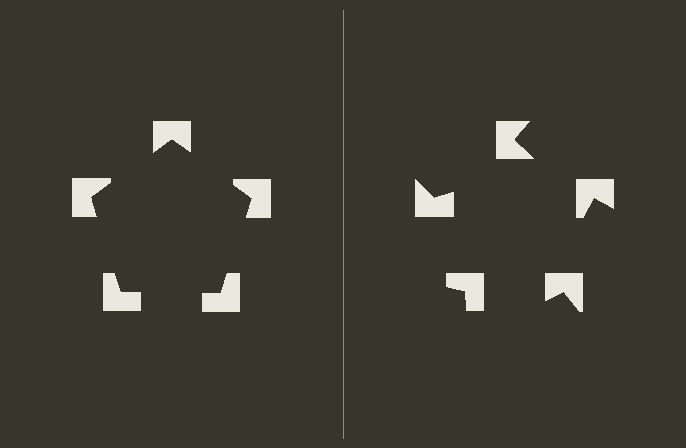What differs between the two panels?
The notched squares are positioned identically on both sides; only the wedge orientations differ. On the left they align to a pentagon; on the right they are misaligned.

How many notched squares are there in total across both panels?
10 — 5 on each side.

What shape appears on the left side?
An illusory pentagon.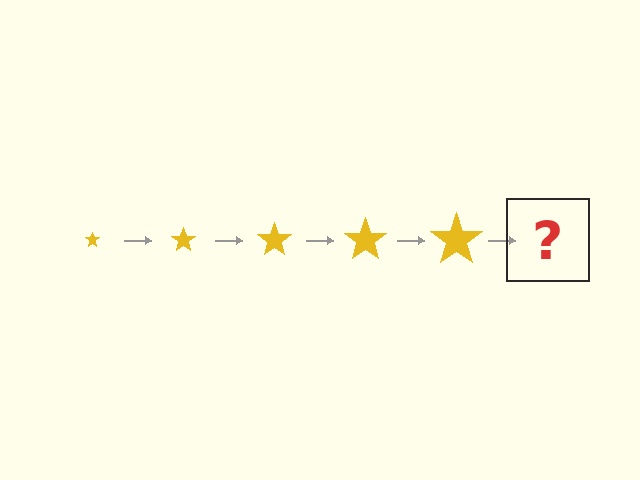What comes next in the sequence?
The next element should be a yellow star, larger than the previous one.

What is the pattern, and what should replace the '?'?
The pattern is that the star gets progressively larger each step. The '?' should be a yellow star, larger than the previous one.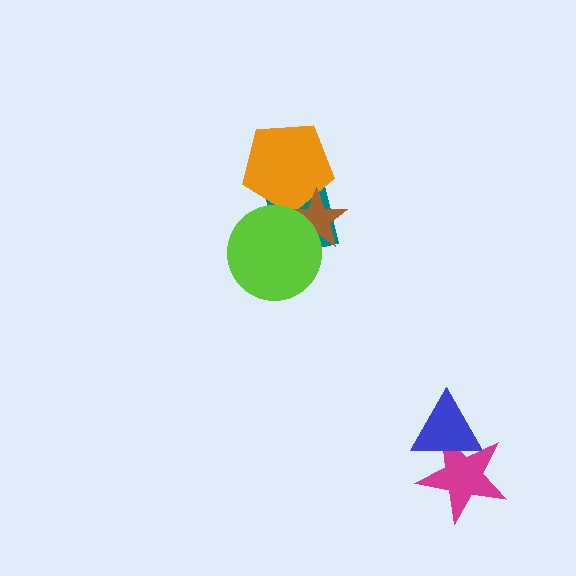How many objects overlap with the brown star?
3 objects overlap with the brown star.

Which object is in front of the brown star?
The lime circle is in front of the brown star.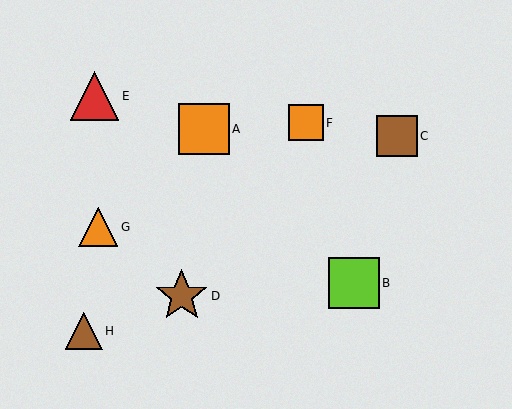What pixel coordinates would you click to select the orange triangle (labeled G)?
Click at (98, 227) to select the orange triangle G.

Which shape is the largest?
The brown star (labeled D) is the largest.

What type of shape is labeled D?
Shape D is a brown star.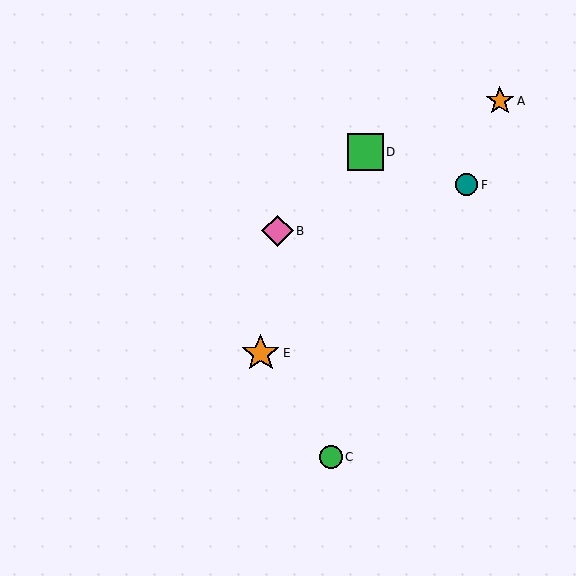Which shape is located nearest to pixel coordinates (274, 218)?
The pink diamond (labeled B) at (278, 231) is nearest to that location.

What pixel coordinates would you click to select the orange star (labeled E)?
Click at (261, 353) to select the orange star E.